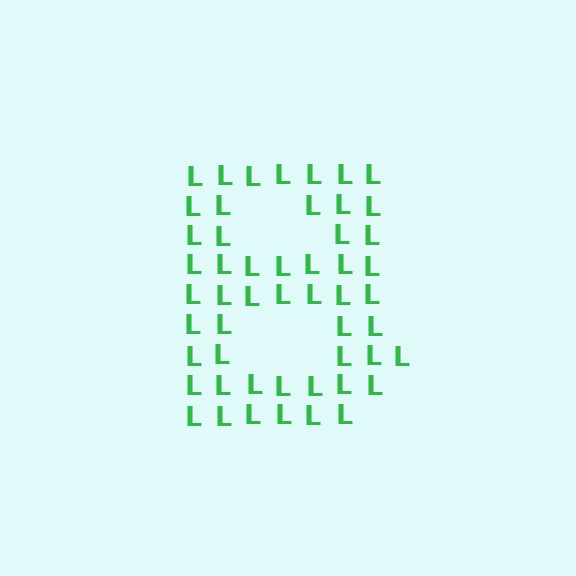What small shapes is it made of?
It is made of small letter L's.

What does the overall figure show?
The overall figure shows the letter B.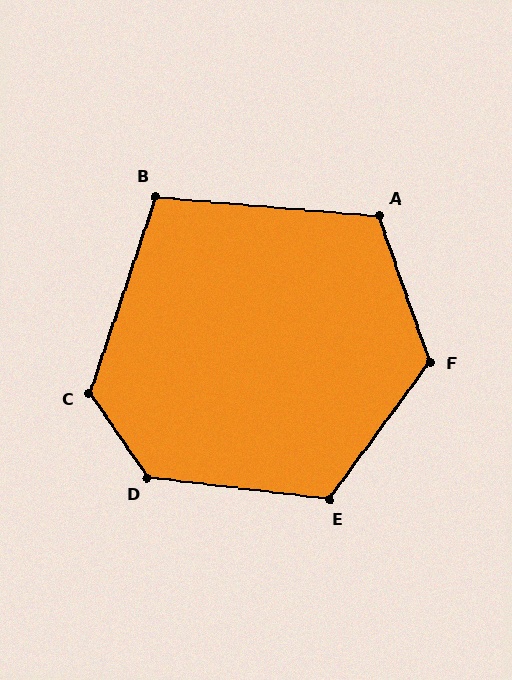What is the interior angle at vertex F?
Approximately 125 degrees (obtuse).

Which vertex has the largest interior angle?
D, at approximately 132 degrees.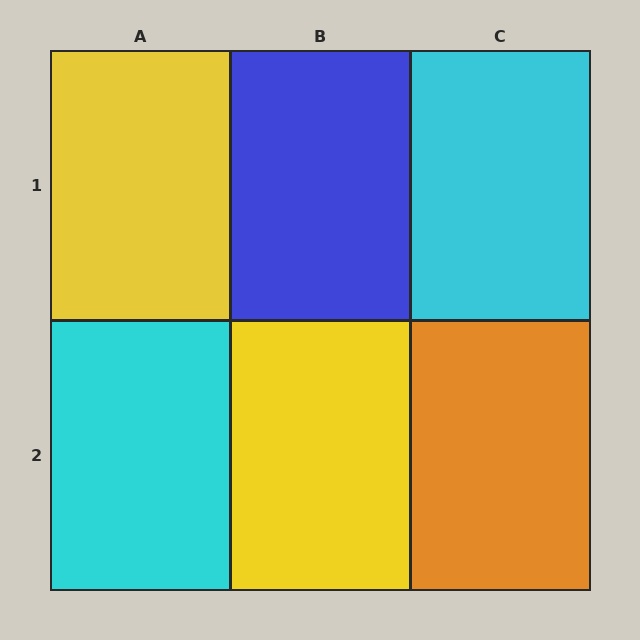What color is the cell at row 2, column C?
Orange.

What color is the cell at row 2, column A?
Cyan.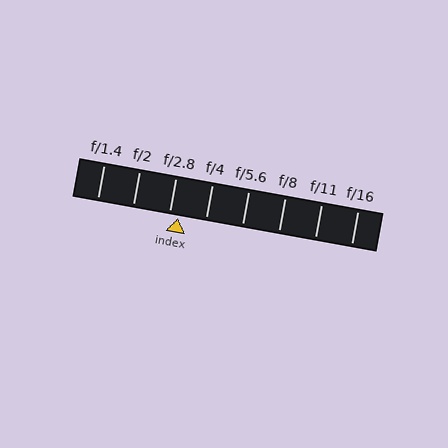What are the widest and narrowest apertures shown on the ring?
The widest aperture shown is f/1.4 and the narrowest is f/16.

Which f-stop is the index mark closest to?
The index mark is closest to f/2.8.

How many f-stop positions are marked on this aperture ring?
There are 8 f-stop positions marked.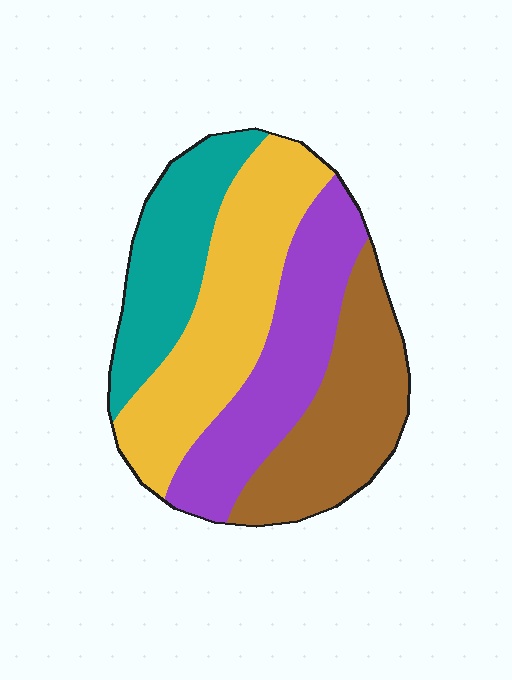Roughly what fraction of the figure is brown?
Brown covers roughly 25% of the figure.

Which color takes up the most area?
Yellow, at roughly 30%.